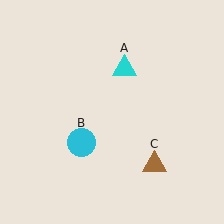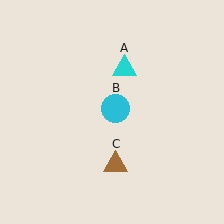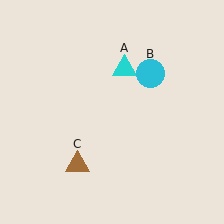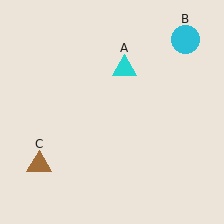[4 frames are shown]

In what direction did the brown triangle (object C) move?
The brown triangle (object C) moved left.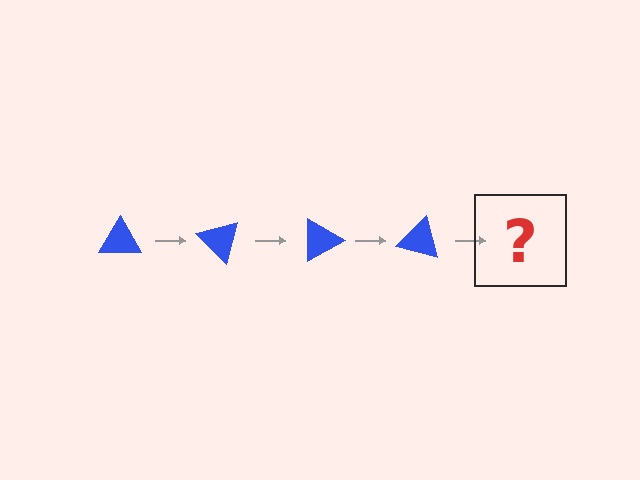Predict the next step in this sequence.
The next step is a blue triangle rotated 180 degrees.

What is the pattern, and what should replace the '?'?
The pattern is that the triangle rotates 45 degrees each step. The '?' should be a blue triangle rotated 180 degrees.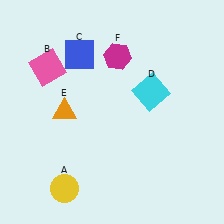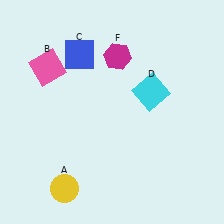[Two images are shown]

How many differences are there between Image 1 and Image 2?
There is 1 difference between the two images.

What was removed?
The orange triangle (E) was removed in Image 2.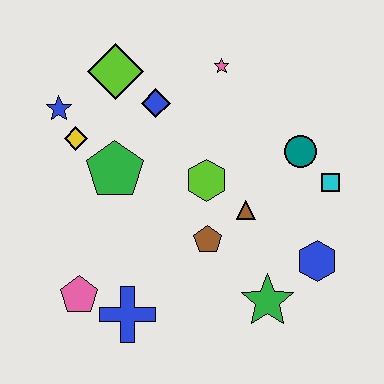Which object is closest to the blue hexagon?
The green star is closest to the blue hexagon.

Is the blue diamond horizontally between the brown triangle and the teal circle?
No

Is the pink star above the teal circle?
Yes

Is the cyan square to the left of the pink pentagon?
No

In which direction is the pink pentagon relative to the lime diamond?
The pink pentagon is below the lime diamond.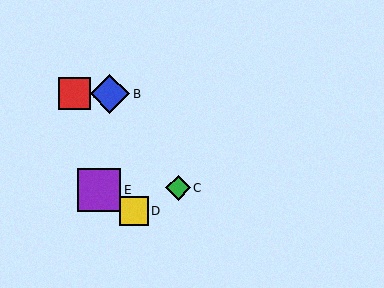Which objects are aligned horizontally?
Objects A, B are aligned horizontally.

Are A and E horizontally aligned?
No, A is at y≈94 and E is at y≈190.